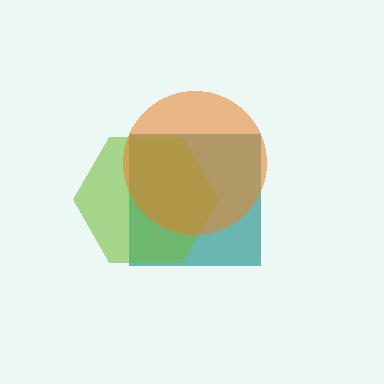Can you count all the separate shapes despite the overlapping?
Yes, there are 3 separate shapes.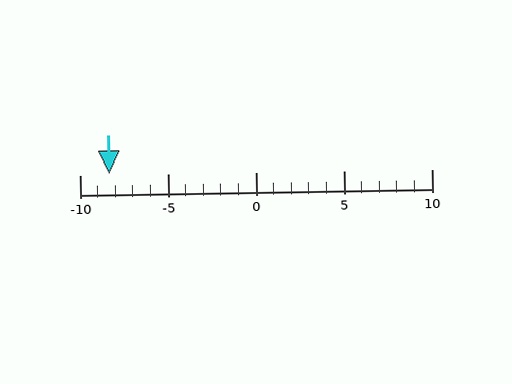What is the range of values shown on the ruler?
The ruler shows values from -10 to 10.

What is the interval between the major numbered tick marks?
The major tick marks are spaced 5 units apart.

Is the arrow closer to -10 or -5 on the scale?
The arrow is closer to -10.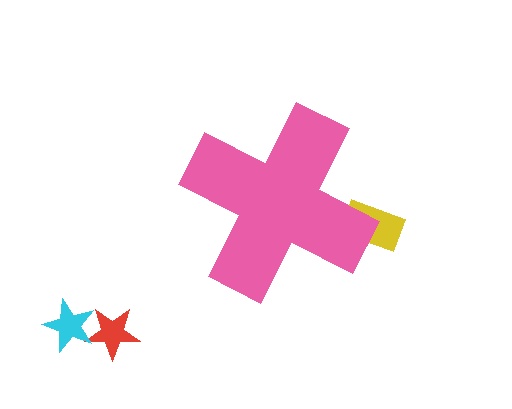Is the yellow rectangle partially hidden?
Yes, the yellow rectangle is partially hidden behind the pink cross.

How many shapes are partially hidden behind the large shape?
1 shape is partially hidden.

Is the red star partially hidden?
No, the red star is fully visible.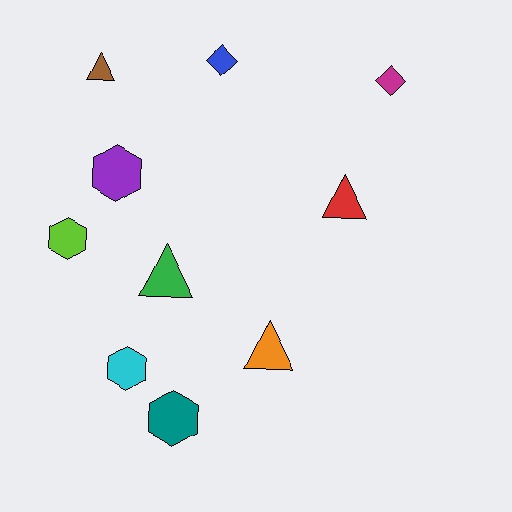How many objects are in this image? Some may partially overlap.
There are 10 objects.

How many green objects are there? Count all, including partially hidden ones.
There is 1 green object.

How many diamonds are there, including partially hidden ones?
There are 2 diamonds.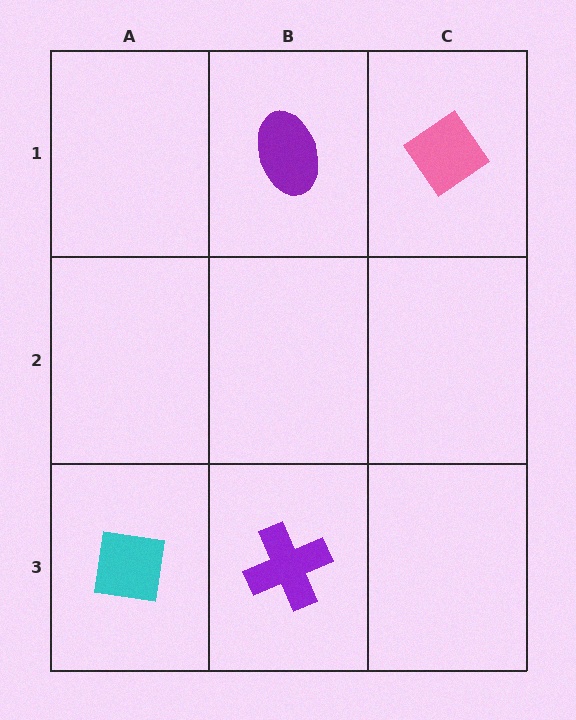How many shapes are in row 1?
2 shapes.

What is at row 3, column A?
A cyan square.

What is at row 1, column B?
A purple ellipse.